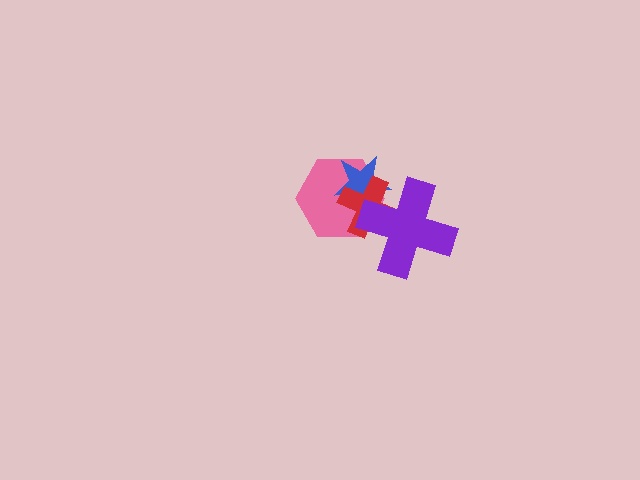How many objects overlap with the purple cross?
3 objects overlap with the purple cross.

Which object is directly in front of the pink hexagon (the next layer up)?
The blue star is directly in front of the pink hexagon.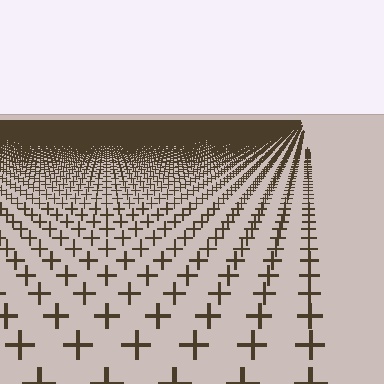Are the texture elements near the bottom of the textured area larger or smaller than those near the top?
Larger. Near the bottom, elements are closer to the viewer and appear at a bigger on-screen size.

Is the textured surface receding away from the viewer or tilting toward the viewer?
The surface is receding away from the viewer. Texture elements get smaller and denser toward the top.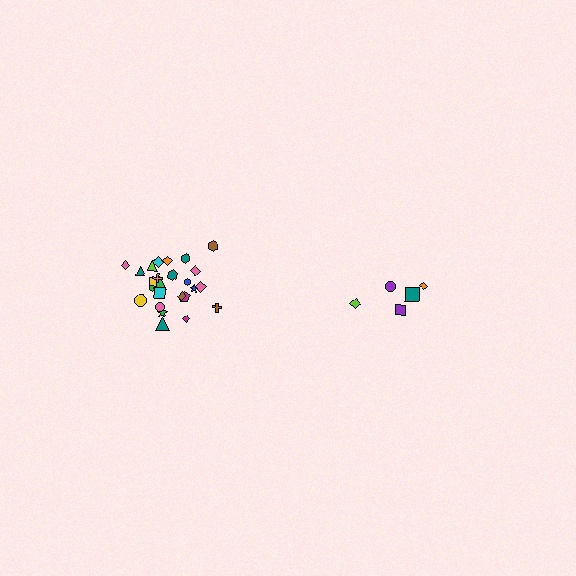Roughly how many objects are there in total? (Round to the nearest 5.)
Roughly 30 objects in total.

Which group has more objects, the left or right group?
The left group.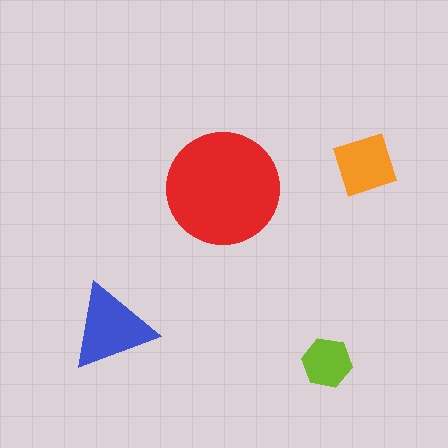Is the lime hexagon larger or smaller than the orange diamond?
Smaller.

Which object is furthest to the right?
The orange diamond is rightmost.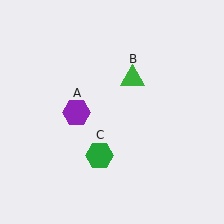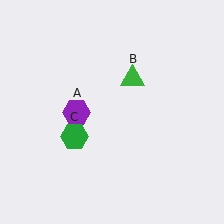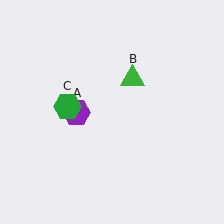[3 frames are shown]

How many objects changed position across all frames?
1 object changed position: green hexagon (object C).